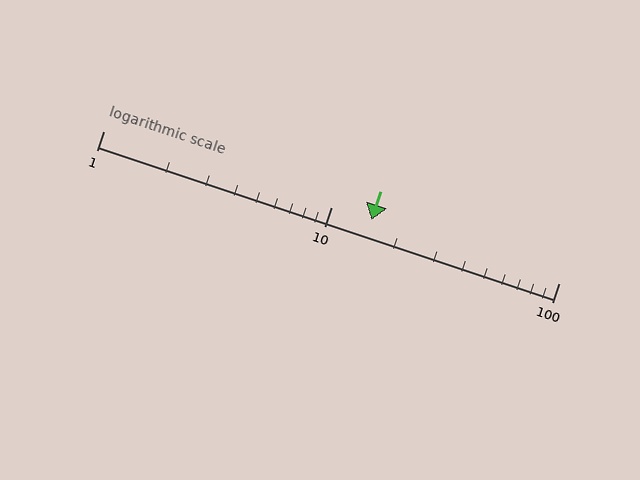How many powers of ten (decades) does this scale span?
The scale spans 2 decades, from 1 to 100.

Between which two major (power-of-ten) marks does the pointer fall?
The pointer is between 10 and 100.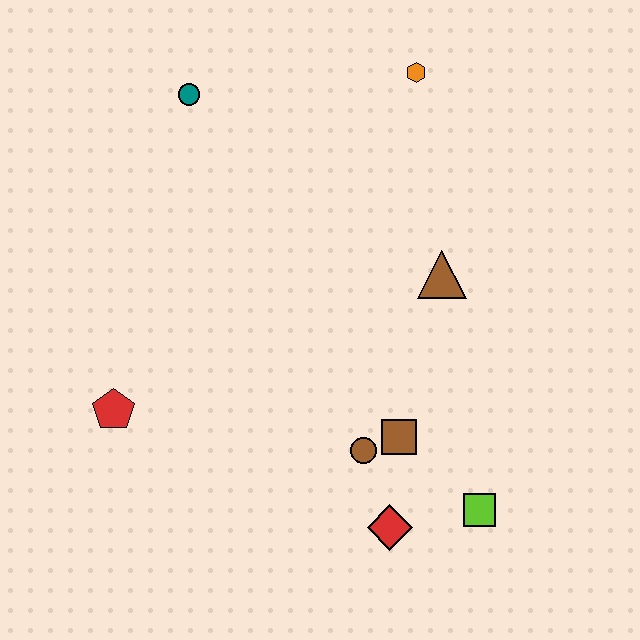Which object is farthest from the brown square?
The teal circle is farthest from the brown square.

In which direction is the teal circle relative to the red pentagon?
The teal circle is above the red pentagon.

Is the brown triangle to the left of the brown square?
No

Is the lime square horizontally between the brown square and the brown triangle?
No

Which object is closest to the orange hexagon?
The brown triangle is closest to the orange hexagon.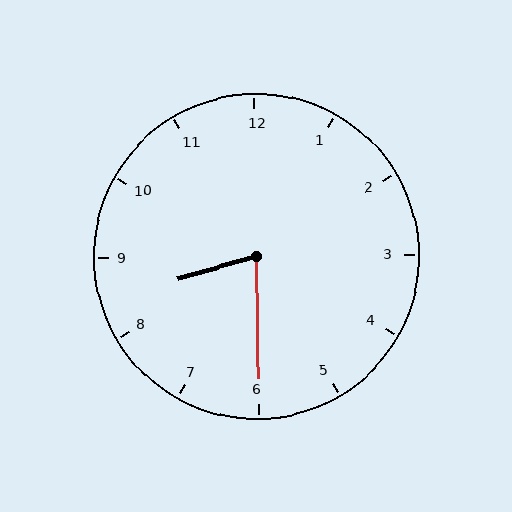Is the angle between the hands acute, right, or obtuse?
It is acute.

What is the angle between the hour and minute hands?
Approximately 75 degrees.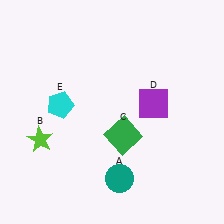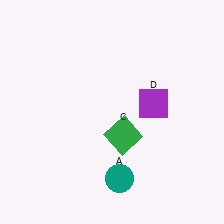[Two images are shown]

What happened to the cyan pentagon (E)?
The cyan pentagon (E) was removed in Image 2. It was in the top-left area of Image 1.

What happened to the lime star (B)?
The lime star (B) was removed in Image 2. It was in the bottom-left area of Image 1.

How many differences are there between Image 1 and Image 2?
There are 2 differences between the two images.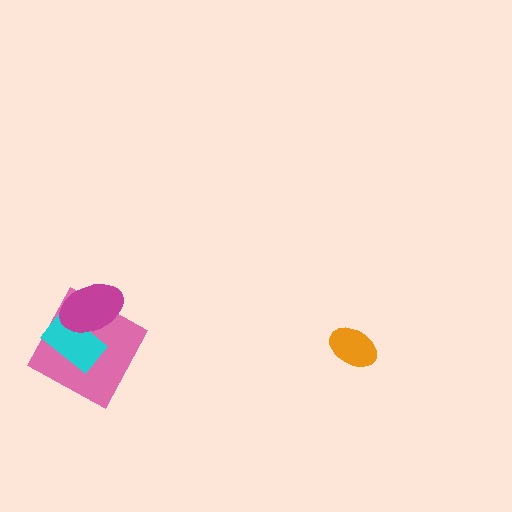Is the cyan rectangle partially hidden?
Yes, it is partially covered by another shape.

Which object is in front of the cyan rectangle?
The magenta ellipse is in front of the cyan rectangle.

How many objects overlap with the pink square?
2 objects overlap with the pink square.